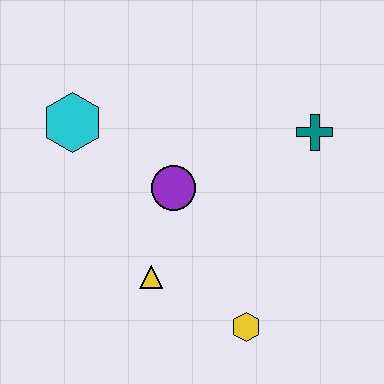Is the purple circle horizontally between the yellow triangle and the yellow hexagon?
Yes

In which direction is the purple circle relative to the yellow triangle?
The purple circle is above the yellow triangle.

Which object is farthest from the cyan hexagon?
The yellow hexagon is farthest from the cyan hexagon.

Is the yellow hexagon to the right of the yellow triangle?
Yes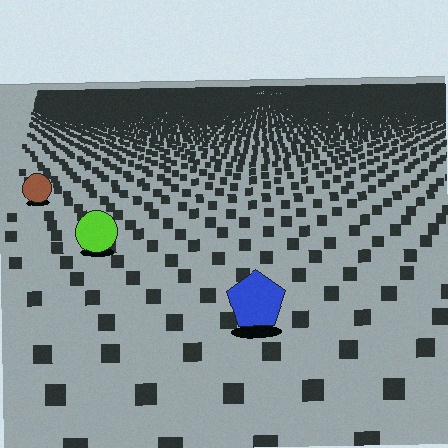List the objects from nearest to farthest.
From nearest to farthest: the blue pentagon, the lime circle, the brown circle.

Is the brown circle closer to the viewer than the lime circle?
No. The lime circle is closer — you can tell from the texture gradient: the ground texture is coarser near it.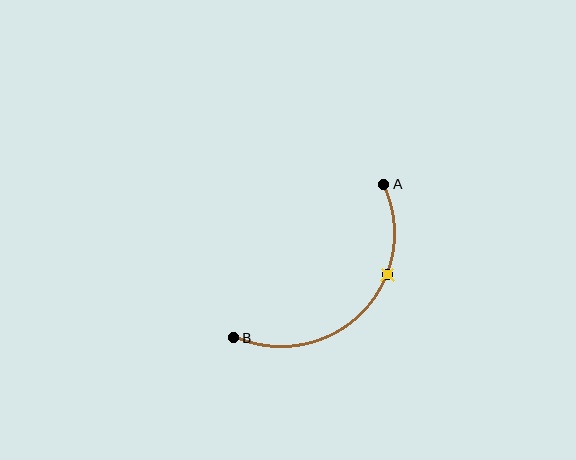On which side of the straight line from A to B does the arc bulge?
The arc bulges below and to the right of the straight line connecting A and B.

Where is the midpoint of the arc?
The arc midpoint is the point on the curve farthest from the straight line joining A and B. It sits below and to the right of that line.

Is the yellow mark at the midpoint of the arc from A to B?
No. The yellow mark lies on the arc but is closer to endpoint A. The arc midpoint would be at the point on the curve equidistant along the arc from both A and B.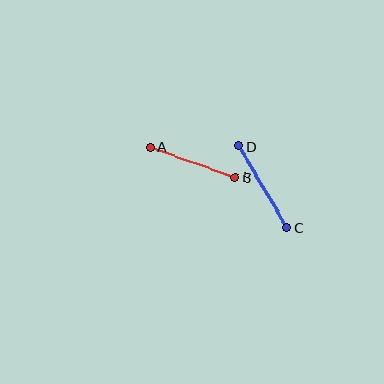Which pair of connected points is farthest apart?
Points C and D are farthest apart.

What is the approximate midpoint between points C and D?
The midpoint is at approximately (263, 187) pixels.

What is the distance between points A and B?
The distance is approximately 90 pixels.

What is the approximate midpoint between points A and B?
The midpoint is at approximately (193, 162) pixels.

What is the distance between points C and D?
The distance is approximately 94 pixels.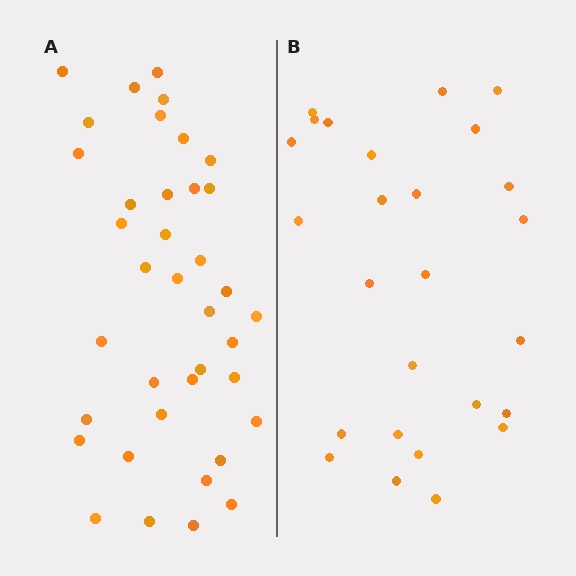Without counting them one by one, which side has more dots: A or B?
Region A (the left region) has more dots.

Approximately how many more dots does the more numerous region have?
Region A has roughly 12 or so more dots than region B.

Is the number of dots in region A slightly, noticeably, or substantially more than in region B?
Region A has substantially more. The ratio is roughly 1.5 to 1.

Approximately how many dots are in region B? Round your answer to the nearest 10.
About 30 dots. (The exact count is 26, which rounds to 30.)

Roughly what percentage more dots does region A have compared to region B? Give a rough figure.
About 45% more.